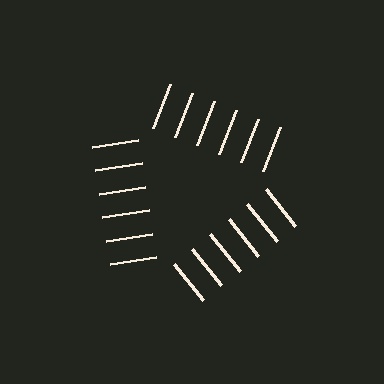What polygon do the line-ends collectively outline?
An illusory triangle — the line segments terminate on its edges but no continuous stroke is drawn.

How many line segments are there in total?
18 — 6 along each of the 3 edges.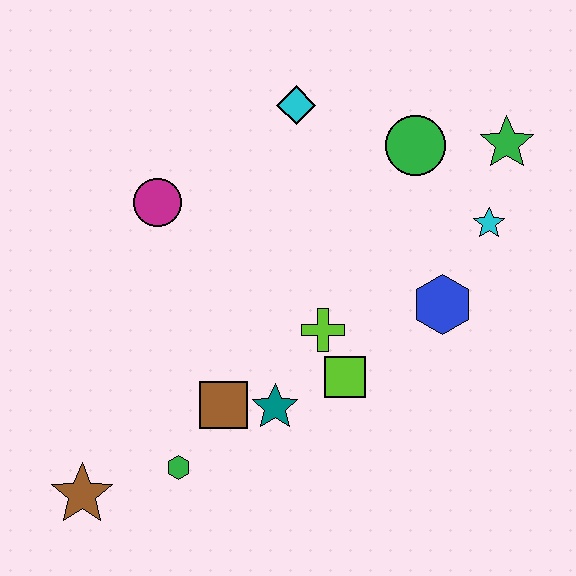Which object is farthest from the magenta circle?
The green star is farthest from the magenta circle.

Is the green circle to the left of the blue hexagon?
Yes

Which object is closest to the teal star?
The brown square is closest to the teal star.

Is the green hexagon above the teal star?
No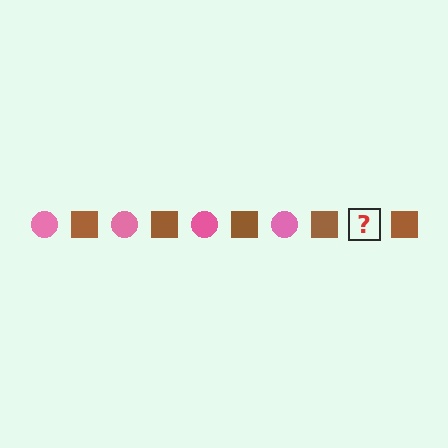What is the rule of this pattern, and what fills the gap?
The rule is that the pattern alternates between pink circle and brown square. The gap should be filled with a pink circle.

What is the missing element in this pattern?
The missing element is a pink circle.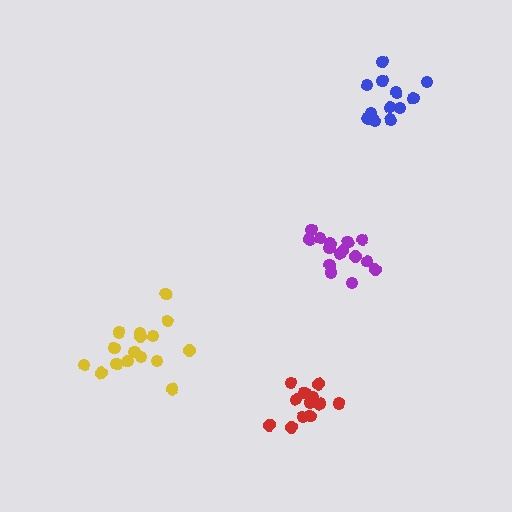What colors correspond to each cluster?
The clusters are colored: red, purple, yellow, blue.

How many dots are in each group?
Group 1: 14 dots, Group 2: 16 dots, Group 3: 16 dots, Group 4: 12 dots (58 total).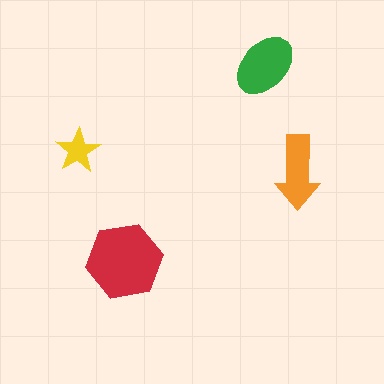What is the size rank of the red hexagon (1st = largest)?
1st.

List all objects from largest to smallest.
The red hexagon, the green ellipse, the orange arrow, the yellow star.